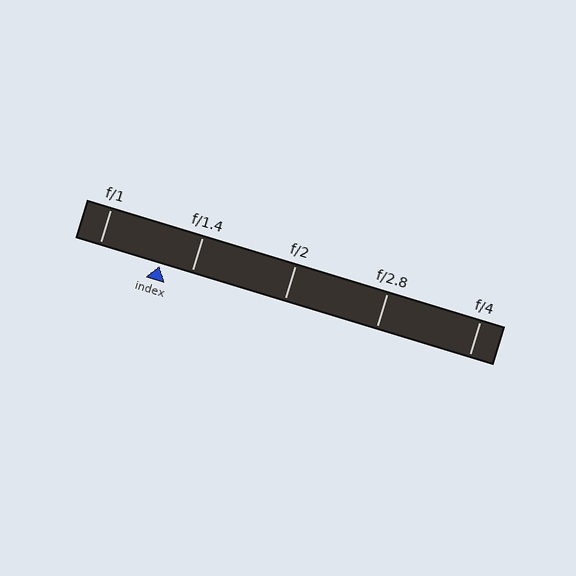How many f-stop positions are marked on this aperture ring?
There are 5 f-stop positions marked.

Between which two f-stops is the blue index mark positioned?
The index mark is between f/1 and f/1.4.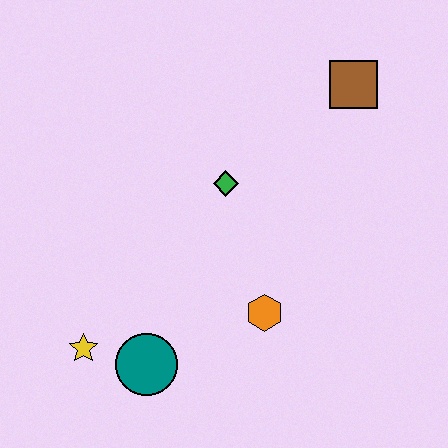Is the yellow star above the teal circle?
Yes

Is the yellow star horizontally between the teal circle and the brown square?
No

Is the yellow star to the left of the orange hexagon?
Yes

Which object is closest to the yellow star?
The teal circle is closest to the yellow star.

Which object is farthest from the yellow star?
The brown square is farthest from the yellow star.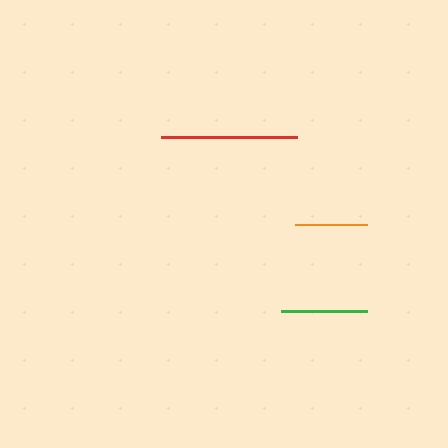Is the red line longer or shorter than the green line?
The red line is longer than the green line.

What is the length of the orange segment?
The orange segment is approximately 71 pixels long.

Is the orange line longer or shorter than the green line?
The green line is longer than the orange line.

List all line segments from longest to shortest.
From longest to shortest: red, green, orange.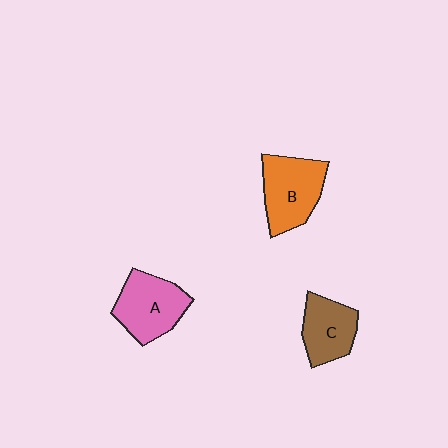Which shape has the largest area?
Shape B (orange).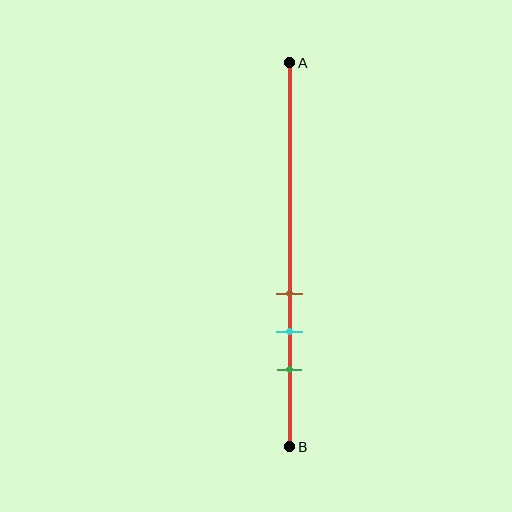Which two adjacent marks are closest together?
The brown and cyan marks are the closest adjacent pair.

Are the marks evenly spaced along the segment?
Yes, the marks are approximately evenly spaced.